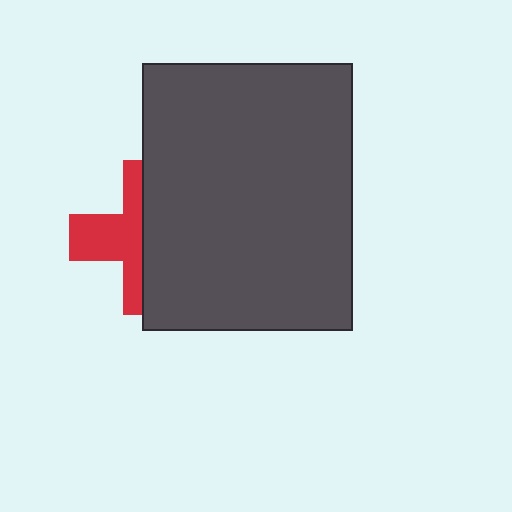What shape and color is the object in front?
The object in front is a dark gray rectangle.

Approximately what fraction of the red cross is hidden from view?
Roughly 56% of the red cross is hidden behind the dark gray rectangle.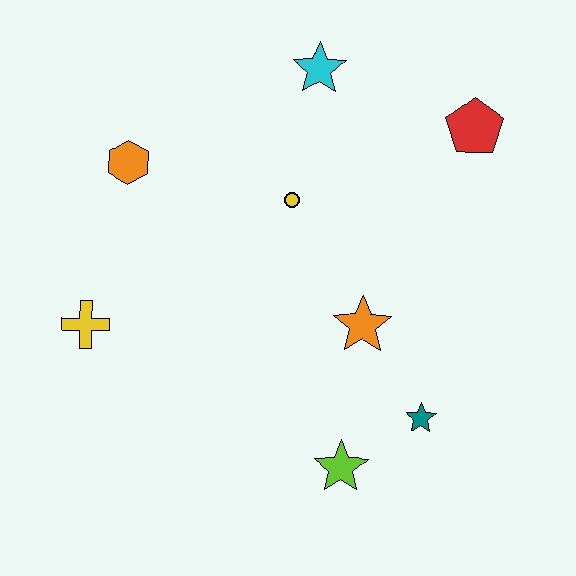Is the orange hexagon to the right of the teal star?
No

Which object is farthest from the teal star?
The orange hexagon is farthest from the teal star.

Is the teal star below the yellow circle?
Yes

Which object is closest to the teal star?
The lime star is closest to the teal star.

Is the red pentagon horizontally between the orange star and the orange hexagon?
No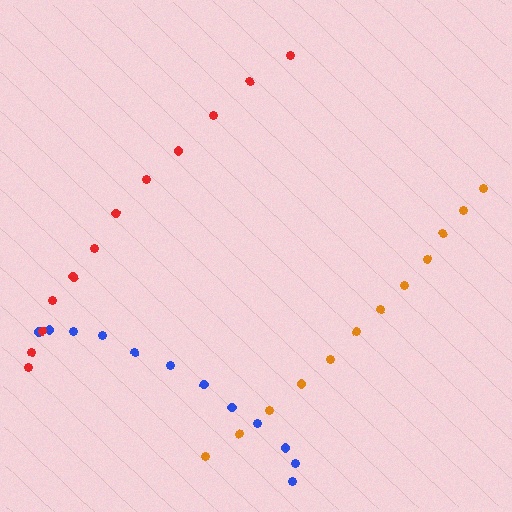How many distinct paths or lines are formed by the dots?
There are 3 distinct paths.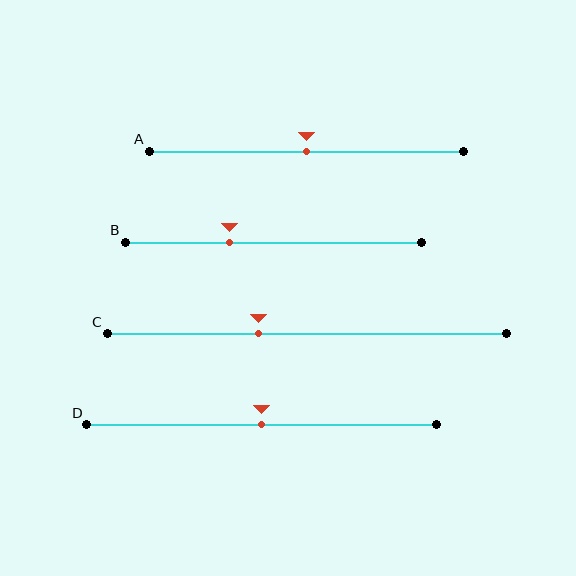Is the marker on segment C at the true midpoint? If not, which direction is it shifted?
No, the marker on segment C is shifted to the left by about 12% of the segment length.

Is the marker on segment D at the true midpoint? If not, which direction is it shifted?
Yes, the marker on segment D is at the true midpoint.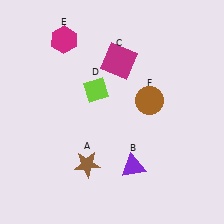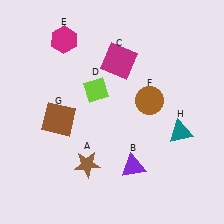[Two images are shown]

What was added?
A brown square (G), a teal triangle (H) were added in Image 2.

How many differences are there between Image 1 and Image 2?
There are 2 differences between the two images.